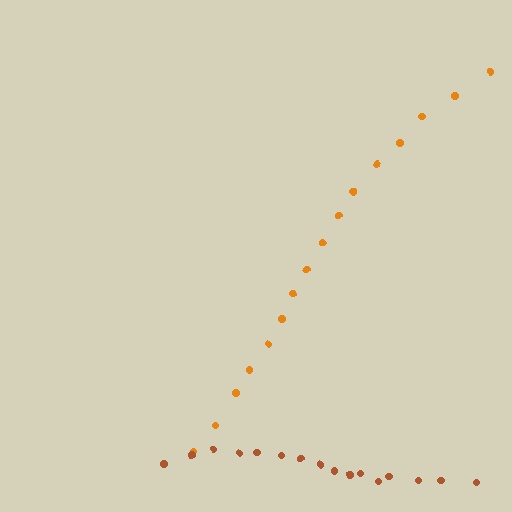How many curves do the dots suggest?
There are 2 distinct paths.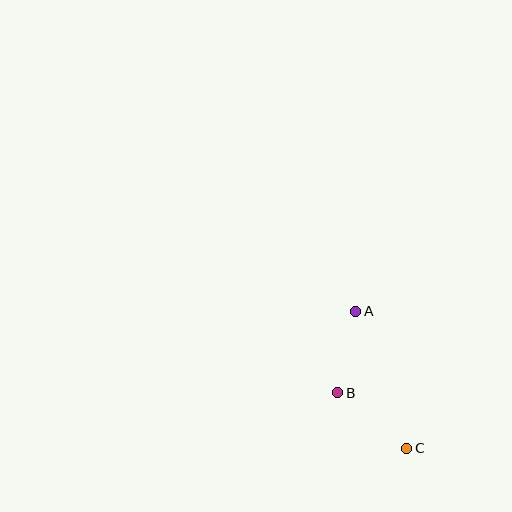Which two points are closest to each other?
Points A and B are closest to each other.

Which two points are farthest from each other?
Points A and C are farthest from each other.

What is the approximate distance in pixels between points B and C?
The distance between B and C is approximately 89 pixels.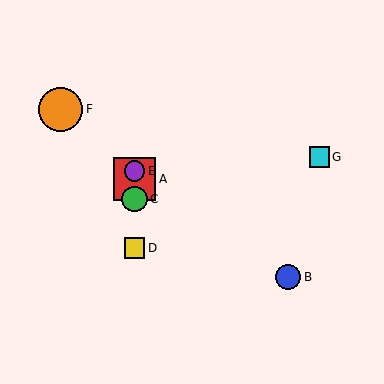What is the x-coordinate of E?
Object E is at x≈134.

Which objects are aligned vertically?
Objects A, C, D, E are aligned vertically.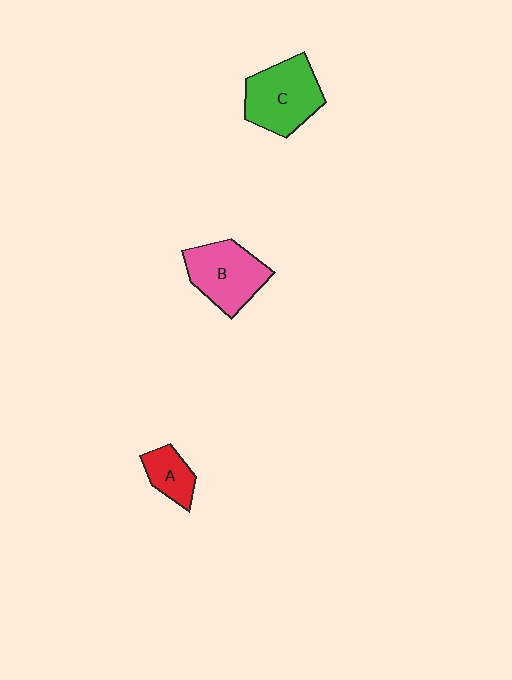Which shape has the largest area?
Shape C (green).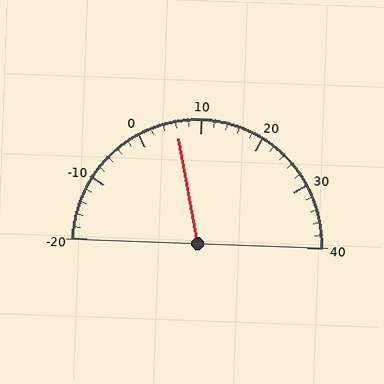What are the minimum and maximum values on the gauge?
The gauge ranges from -20 to 40.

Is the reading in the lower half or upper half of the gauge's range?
The reading is in the lower half of the range (-20 to 40).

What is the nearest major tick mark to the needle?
The nearest major tick mark is 10.